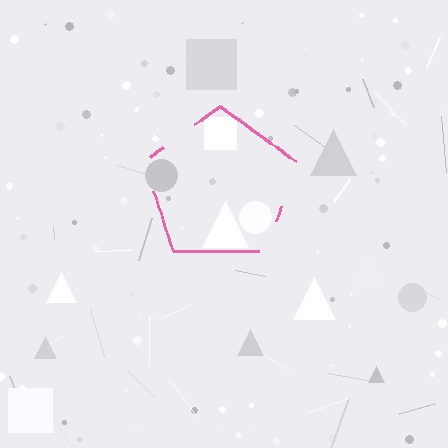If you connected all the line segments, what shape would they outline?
They would outline a pentagon.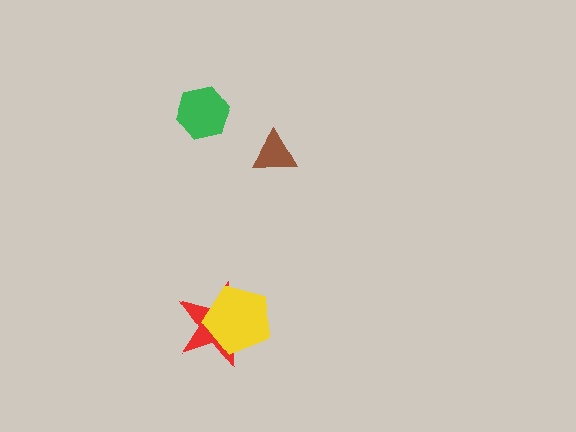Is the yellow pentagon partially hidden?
No, no other shape covers it.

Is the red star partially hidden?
Yes, it is partially covered by another shape.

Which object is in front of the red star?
The yellow pentagon is in front of the red star.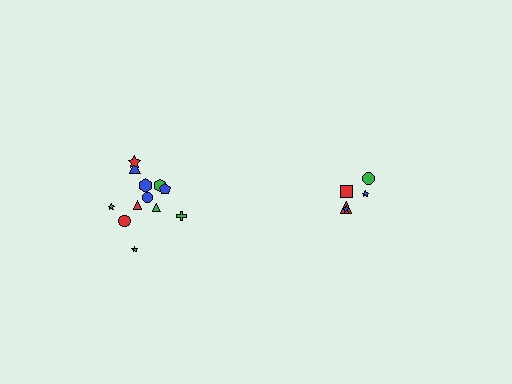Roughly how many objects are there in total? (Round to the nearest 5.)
Roughly 15 objects in total.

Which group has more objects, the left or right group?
The left group.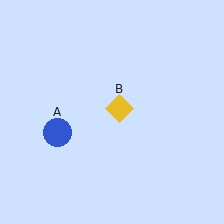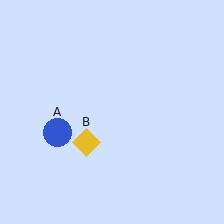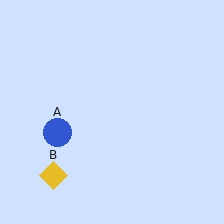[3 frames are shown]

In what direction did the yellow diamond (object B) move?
The yellow diamond (object B) moved down and to the left.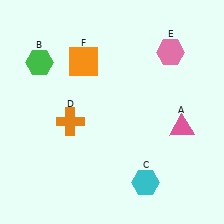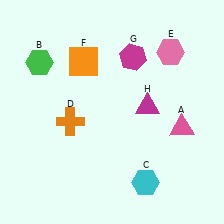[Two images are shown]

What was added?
A magenta hexagon (G), a magenta triangle (H) were added in Image 2.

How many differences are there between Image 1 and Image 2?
There are 2 differences between the two images.